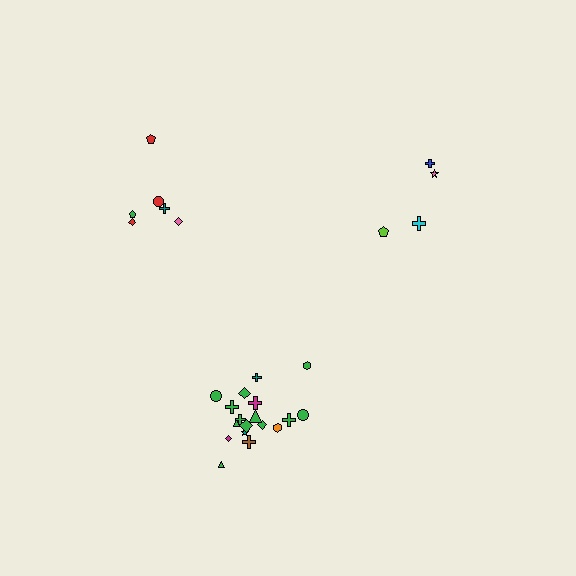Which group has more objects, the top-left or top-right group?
The top-left group.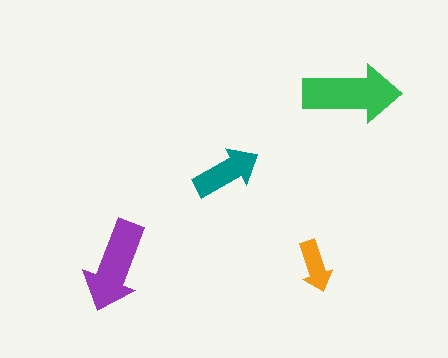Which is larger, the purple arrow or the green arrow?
The green one.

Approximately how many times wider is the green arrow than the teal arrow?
About 1.5 times wider.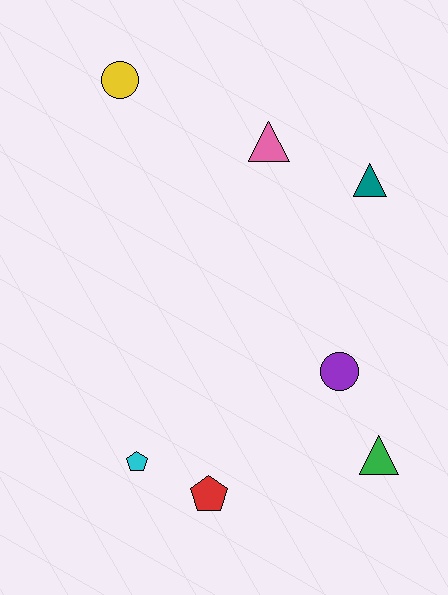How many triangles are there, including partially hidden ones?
There are 3 triangles.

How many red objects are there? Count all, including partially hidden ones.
There is 1 red object.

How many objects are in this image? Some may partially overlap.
There are 7 objects.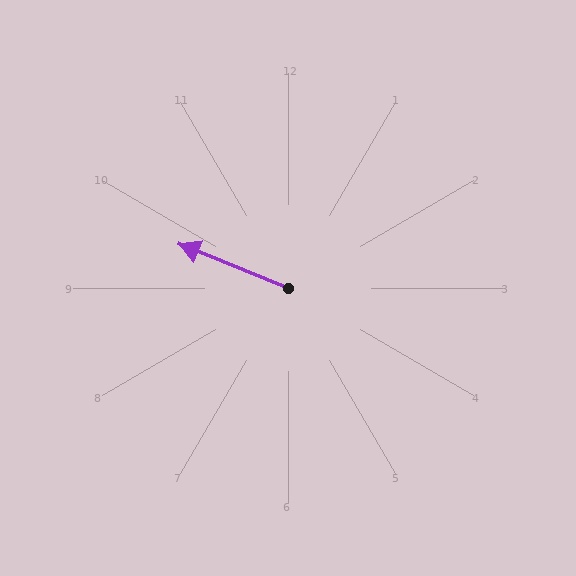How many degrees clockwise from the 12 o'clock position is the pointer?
Approximately 292 degrees.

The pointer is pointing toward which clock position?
Roughly 10 o'clock.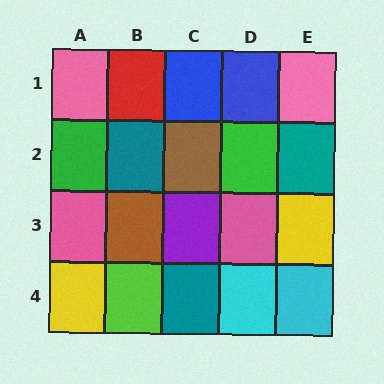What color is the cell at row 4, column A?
Yellow.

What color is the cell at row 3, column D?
Pink.